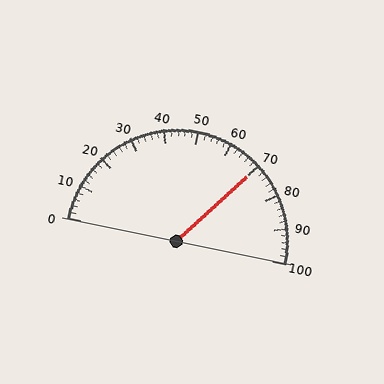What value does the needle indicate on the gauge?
The needle indicates approximately 70.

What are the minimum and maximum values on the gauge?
The gauge ranges from 0 to 100.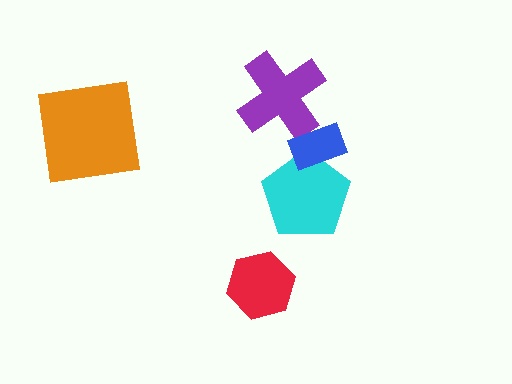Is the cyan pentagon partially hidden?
Yes, it is partially covered by another shape.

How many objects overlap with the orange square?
0 objects overlap with the orange square.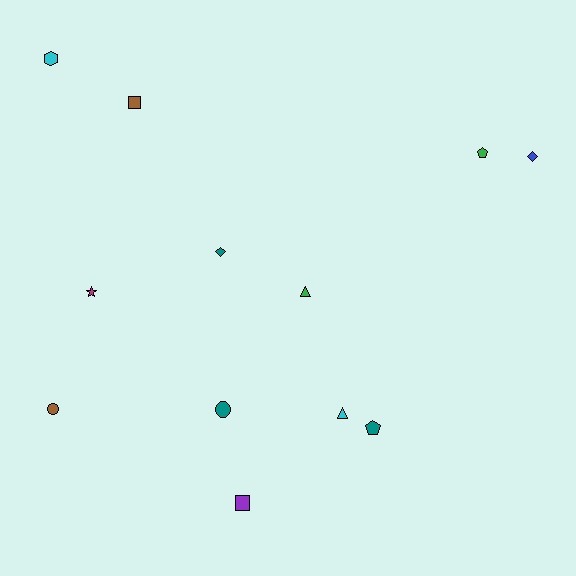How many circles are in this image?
There are 2 circles.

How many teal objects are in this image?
There are 3 teal objects.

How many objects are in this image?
There are 12 objects.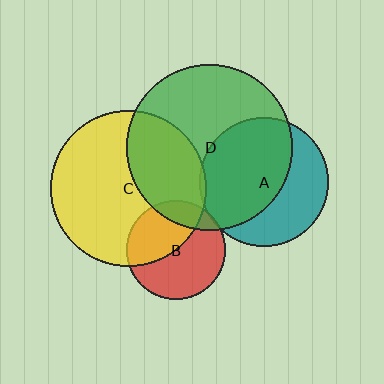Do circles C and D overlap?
Yes.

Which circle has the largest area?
Circle D (green).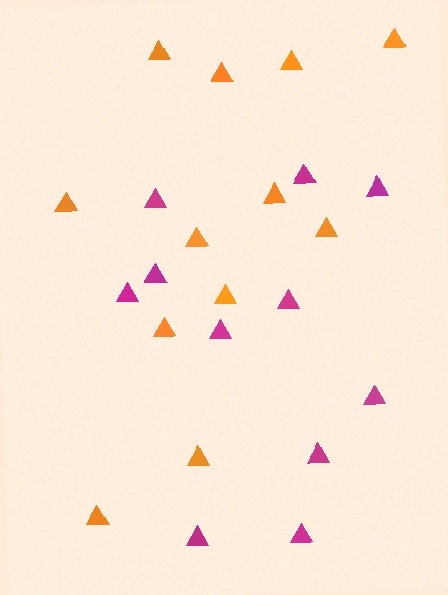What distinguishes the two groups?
There are 2 groups: one group of magenta triangles (11) and one group of orange triangles (12).